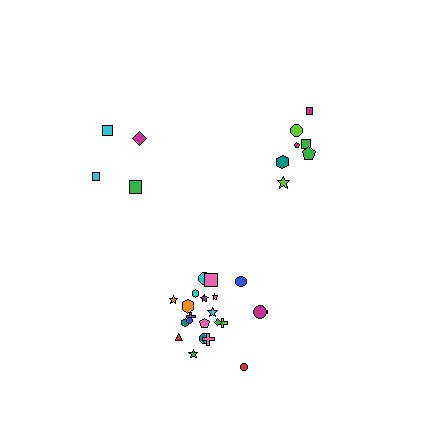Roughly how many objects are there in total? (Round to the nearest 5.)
Roughly 35 objects in total.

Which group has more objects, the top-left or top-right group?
The top-right group.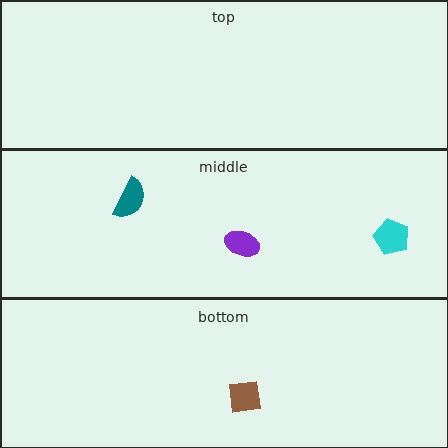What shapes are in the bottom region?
The brown square.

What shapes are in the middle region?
The cyan pentagon, the purple ellipse, the teal semicircle.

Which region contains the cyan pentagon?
The middle region.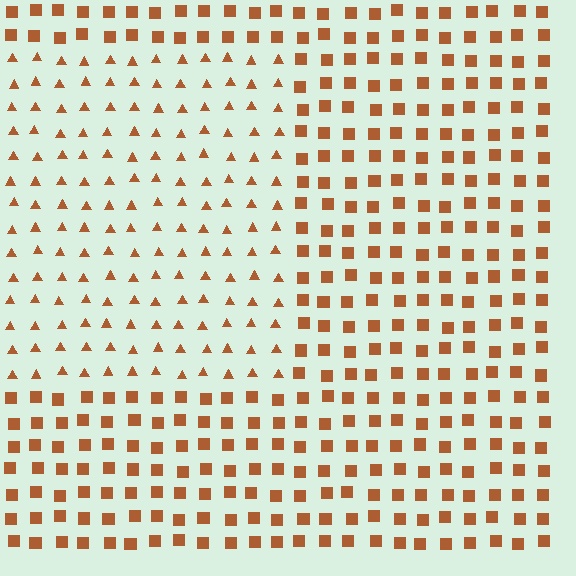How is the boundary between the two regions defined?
The boundary is defined by a change in element shape: triangles inside vs. squares outside. All elements share the same color and spacing.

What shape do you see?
I see a rectangle.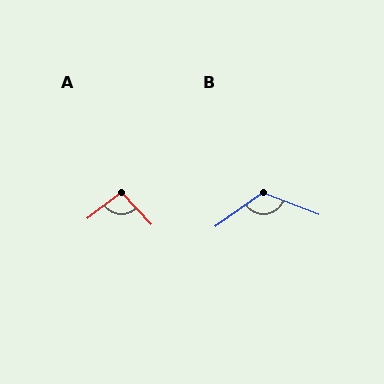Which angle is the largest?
B, at approximately 123 degrees.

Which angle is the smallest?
A, at approximately 94 degrees.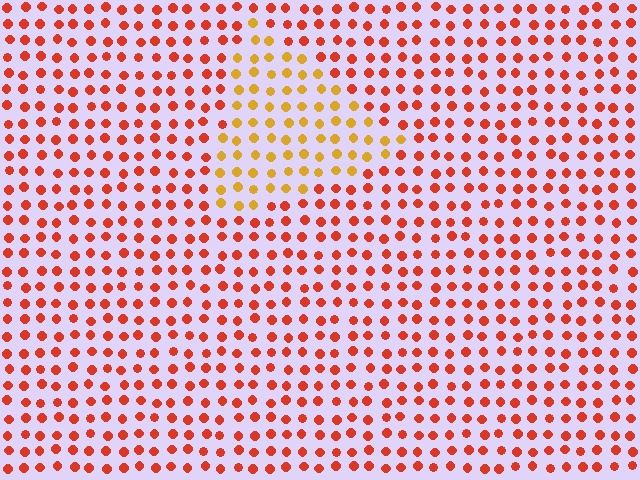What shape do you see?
I see a triangle.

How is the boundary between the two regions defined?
The boundary is defined purely by a slight shift in hue (about 37 degrees). Spacing, size, and orientation are identical on both sides.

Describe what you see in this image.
The image is filled with small red elements in a uniform arrangement. A triangle-shaped region is visible where the elements are tinted to a slightly different hue, forming a subtle color boundary.